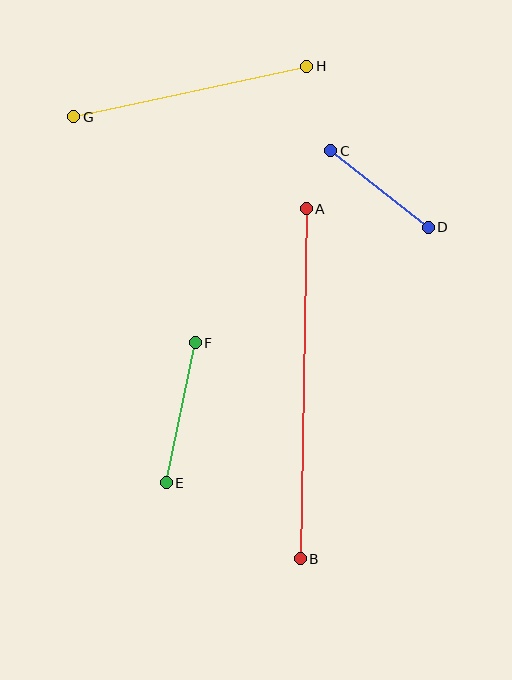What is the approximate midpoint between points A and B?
The midpoint is at approximately (303, 384) pixels.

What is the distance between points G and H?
The distance is approximately 238 pixels.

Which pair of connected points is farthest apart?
Points A and B are farthest apart.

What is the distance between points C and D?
The distance is approximately 124 pixels.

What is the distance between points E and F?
The distance is approximately 143 pixels.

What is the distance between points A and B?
The distance is approximately 350 pixels.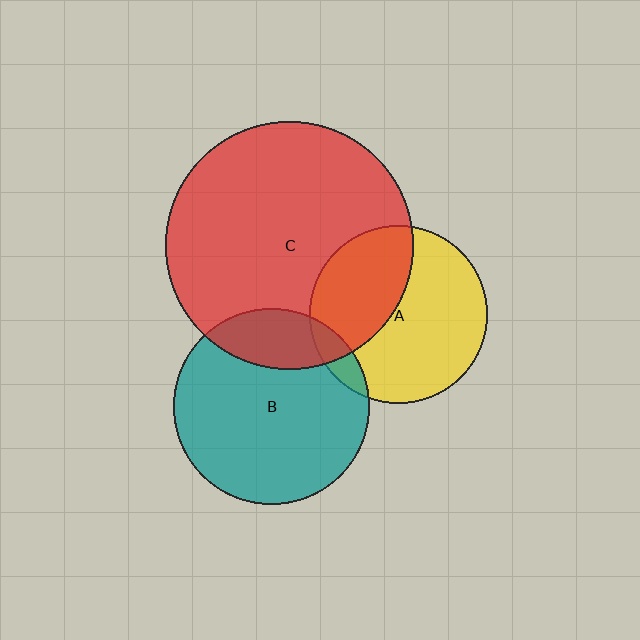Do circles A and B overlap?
Yes.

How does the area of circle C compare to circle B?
Approximately 1.6 times.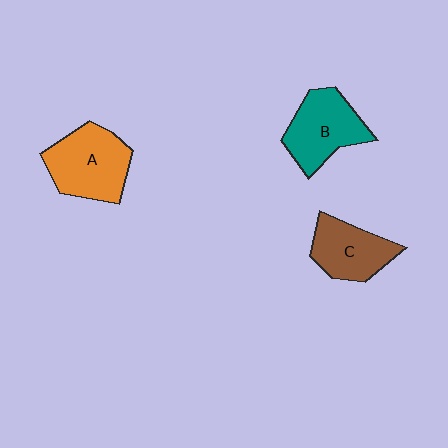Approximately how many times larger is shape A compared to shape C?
Approximately 1.3 times.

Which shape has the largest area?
Shape A (orange).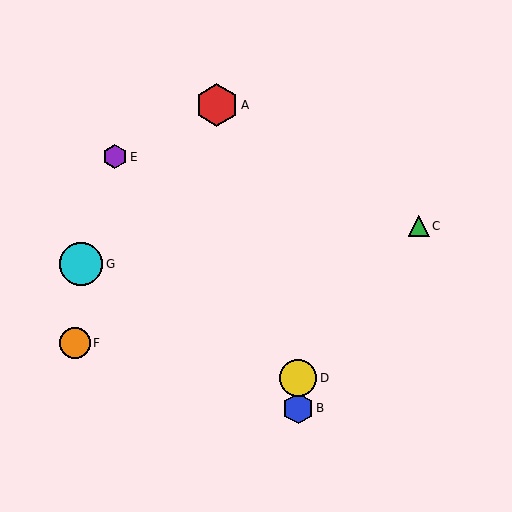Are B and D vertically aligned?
Yes, both are at x≈298.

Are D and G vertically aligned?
No, D is at x≈298 and G is at x≈81.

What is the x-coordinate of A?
Object A is at x≈217.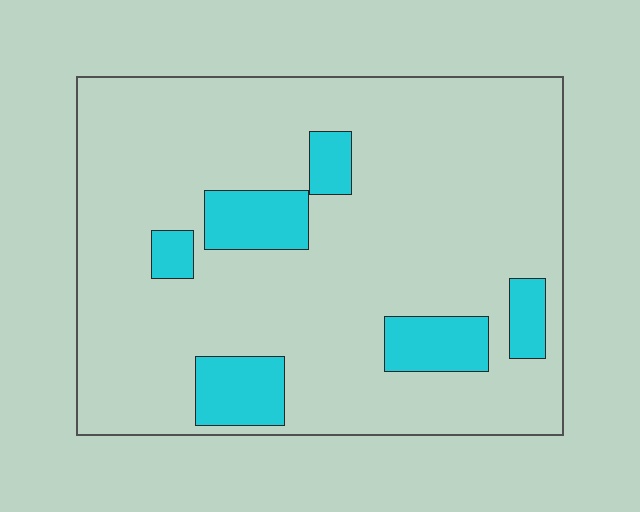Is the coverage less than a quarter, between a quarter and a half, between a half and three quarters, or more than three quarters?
Less than a quarter.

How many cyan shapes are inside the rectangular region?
6.